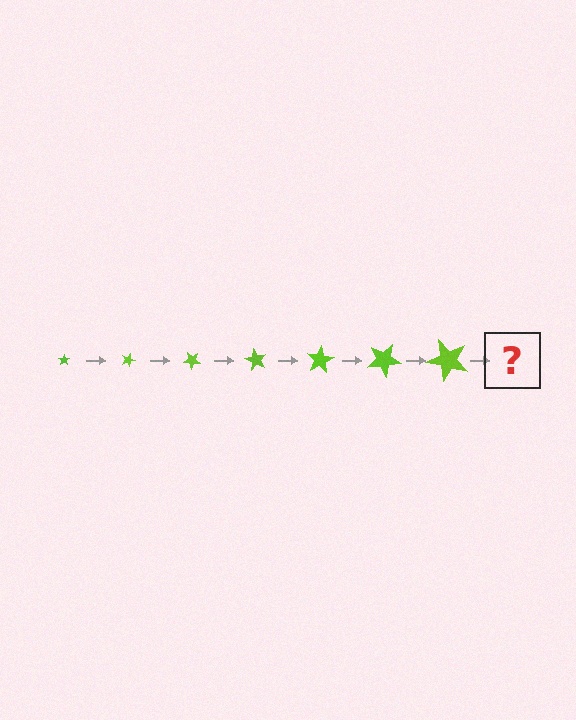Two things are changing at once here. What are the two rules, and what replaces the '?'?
The two rules are that the star grows larger each step and it rotates 20 degrees each step. The '?' should be a star, larger than the previous one and rotated 140 degrees from the start.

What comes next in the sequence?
The next element should be a star, larger than the previous one and rotated 140 degrees from the start.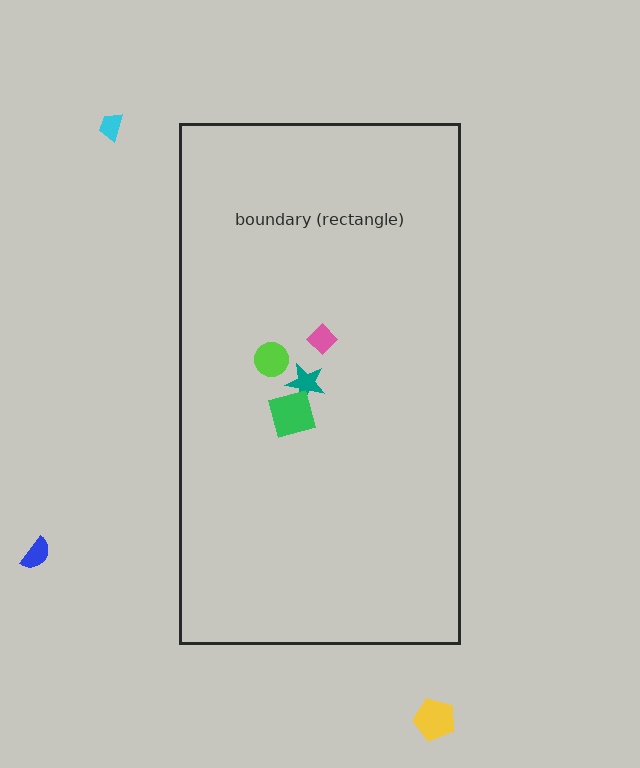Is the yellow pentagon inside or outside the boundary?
Outside.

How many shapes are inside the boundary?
4 inside, 3 outside.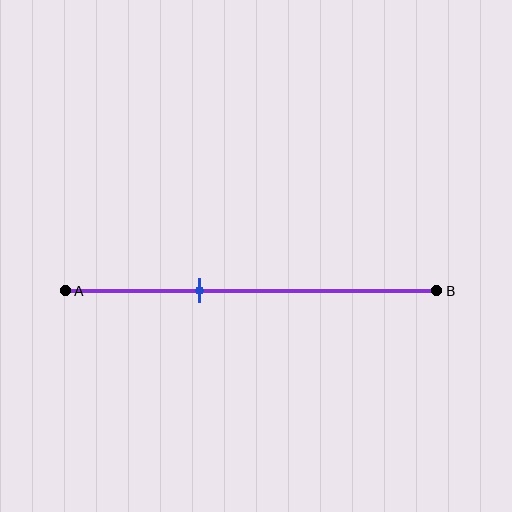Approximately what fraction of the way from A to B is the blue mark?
The blue mark is approximately 35% of the way from A to B.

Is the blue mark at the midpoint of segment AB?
No, the mark is at about 35% from A, not at the 50% midpoint.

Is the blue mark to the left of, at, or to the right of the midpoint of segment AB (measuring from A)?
The blue mark is to the left of the midpoint of segment AB.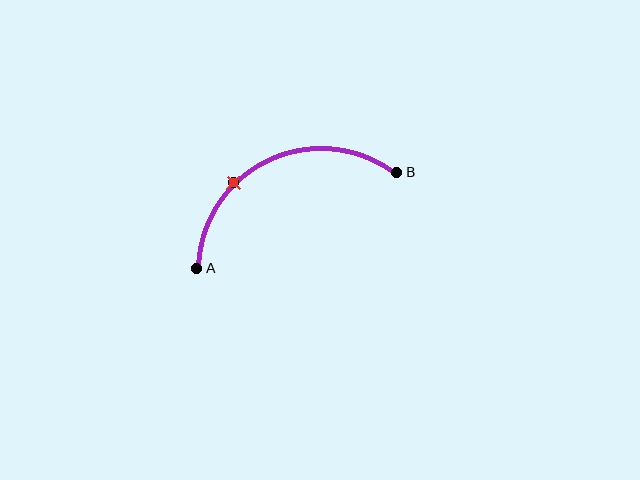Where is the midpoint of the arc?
The arc midpoint is the point on the curve farthest from the straight line joining A and B. It sits above that line.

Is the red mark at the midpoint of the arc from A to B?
No. The red mark lies on the arc but is closer to endpoint A. The arc midpoint would be at the point on the curve equidistant along the arc from both A and B.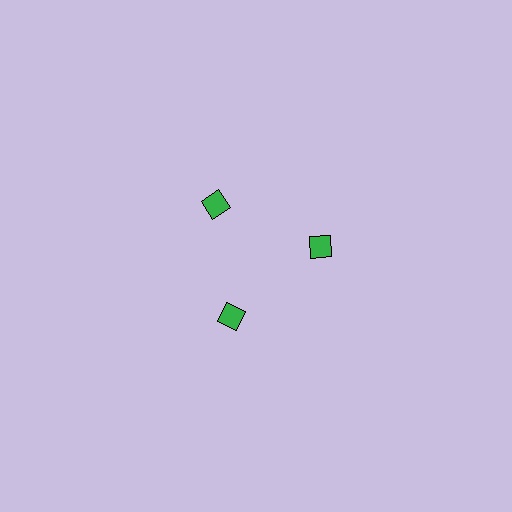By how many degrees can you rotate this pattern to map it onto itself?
The pattern maps onto itself every 120 degrees of rotation.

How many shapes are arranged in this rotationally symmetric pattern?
There are 3 shapes, arranged in 3 groups of 1.